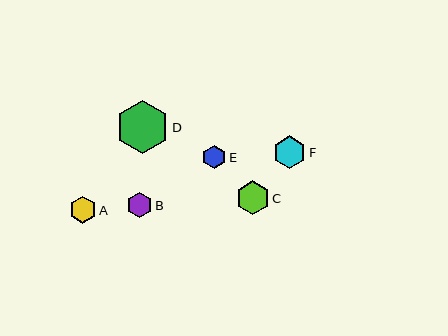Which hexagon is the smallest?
Hexagon E is the smallest with a size of approximately 24 pixels.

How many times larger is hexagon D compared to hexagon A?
Hexagon D is approximately 2.0 times the size of hexagon A.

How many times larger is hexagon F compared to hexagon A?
Hexagon F is approximately 1.2 times the size of hexagon A.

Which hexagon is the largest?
Hexagon D is the largest with a size of approximately 53 pixels.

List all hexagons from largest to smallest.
From largest to smallest: D, C, F, A, B, E.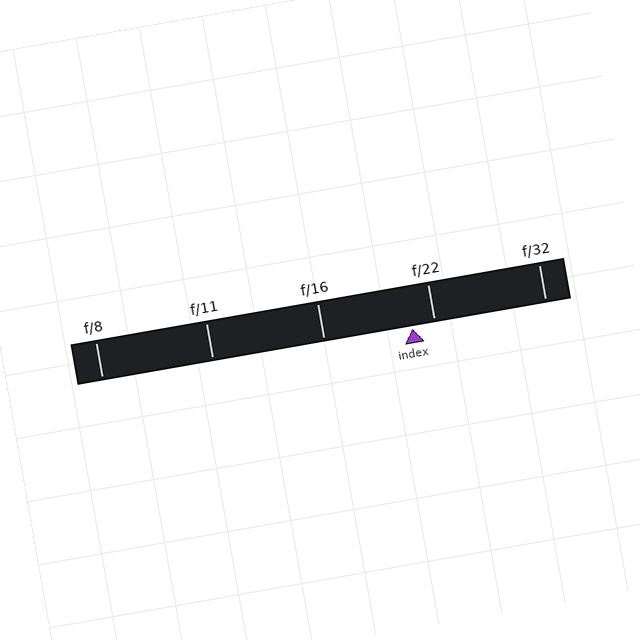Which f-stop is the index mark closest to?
The index mark is closest to f/22.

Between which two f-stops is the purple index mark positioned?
The index mark is between f/16 and f/22.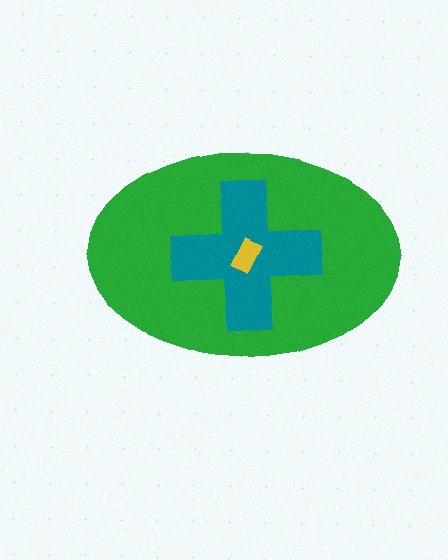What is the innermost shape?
The yellow rectangle.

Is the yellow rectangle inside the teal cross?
Yes.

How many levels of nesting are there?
3.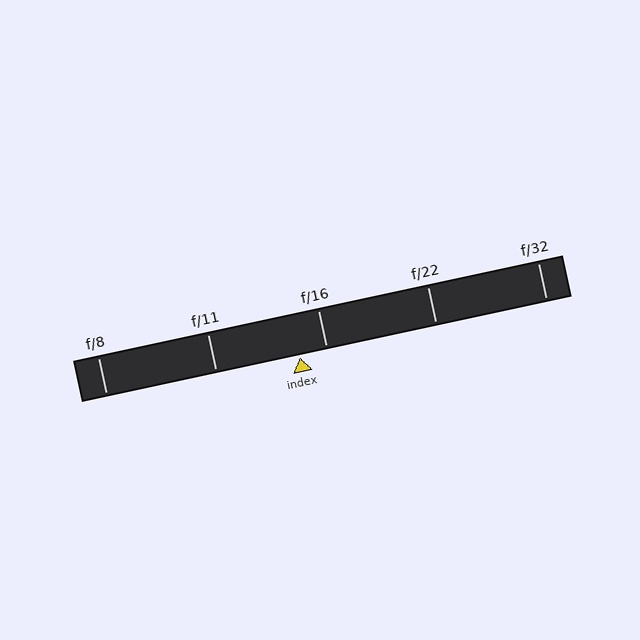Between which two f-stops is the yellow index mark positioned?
The index mark is between f/11 and f/16.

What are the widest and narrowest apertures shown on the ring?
The widest aperture shown is f/8 and the narrowest is f/32.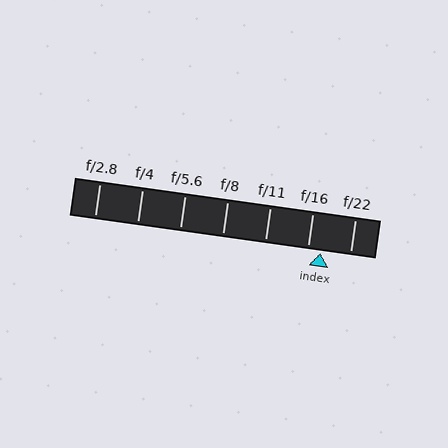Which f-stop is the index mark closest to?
The index mark is closest to f/16.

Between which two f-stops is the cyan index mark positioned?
The index mark is between f/16 and f/22.